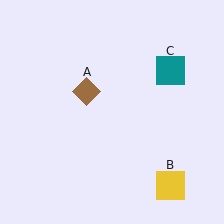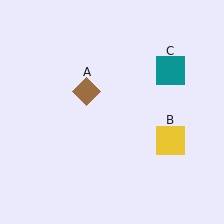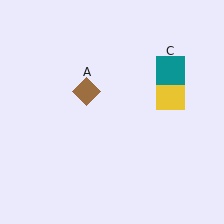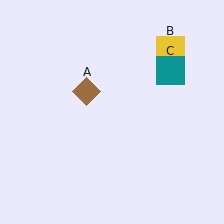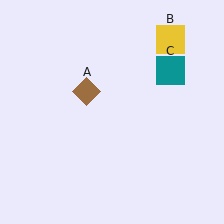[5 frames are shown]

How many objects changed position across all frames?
1 object changed position: yellow square (object B).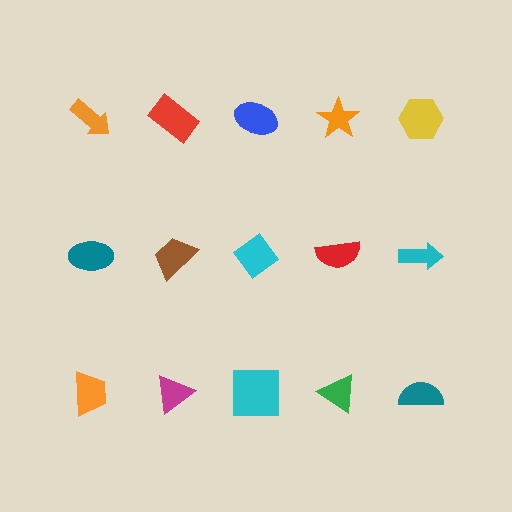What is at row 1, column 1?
An orange arrow.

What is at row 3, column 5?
A teal semicircle.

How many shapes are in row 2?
5 shapes.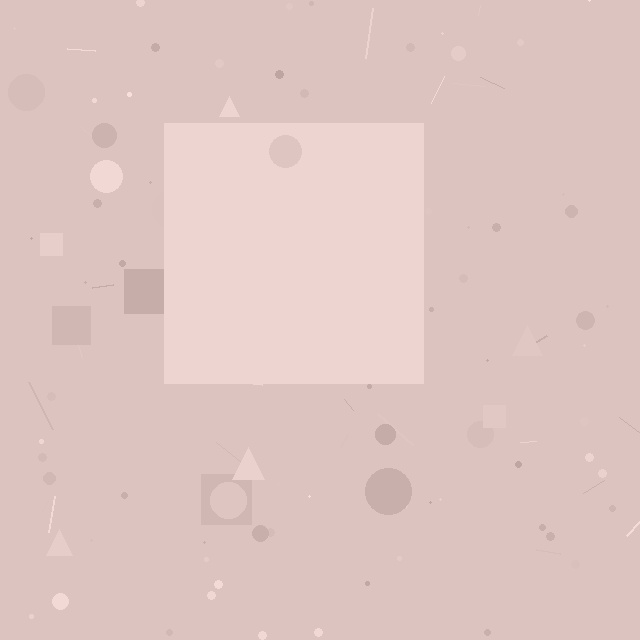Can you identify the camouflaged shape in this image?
The camouflaged shape is a square.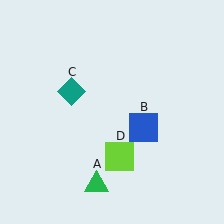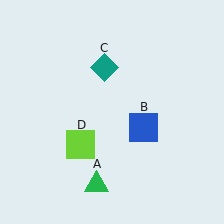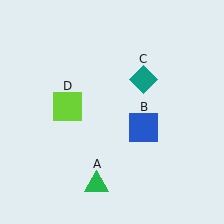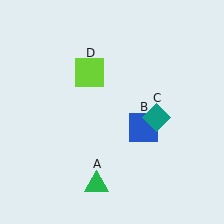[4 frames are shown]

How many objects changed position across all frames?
2 objects changed position: teal diamond (object C), lime square (object D).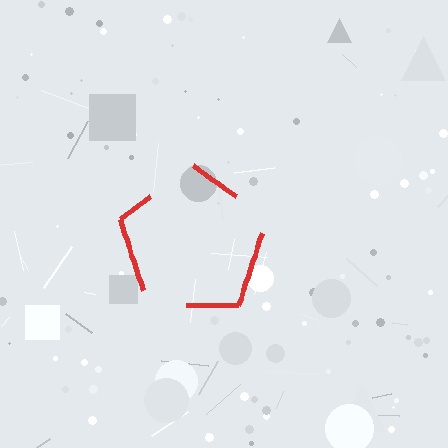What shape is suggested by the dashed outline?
The dashed outline suggests a pentagon.